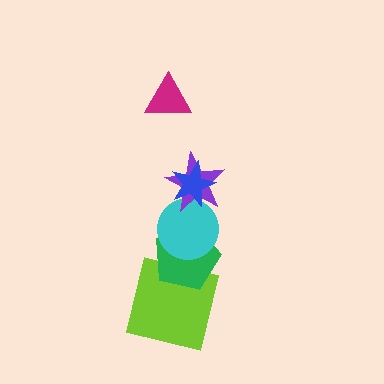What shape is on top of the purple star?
The blue star is on top of the purple star.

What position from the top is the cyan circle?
The cyan circle is 4th from the top.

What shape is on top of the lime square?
The green pentagon is on top of the lime square.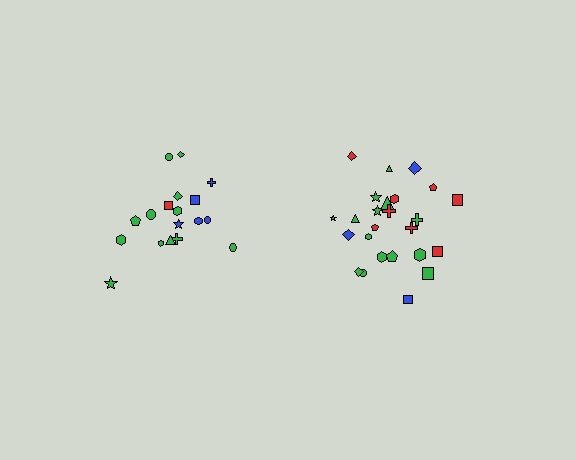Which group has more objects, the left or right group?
The right group.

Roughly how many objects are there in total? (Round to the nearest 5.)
Roughly 45 objects in total.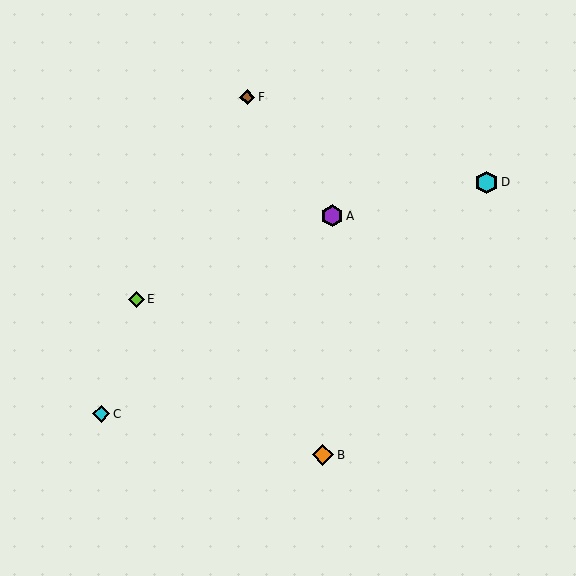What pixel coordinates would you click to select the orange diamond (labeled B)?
Click at (323, 455) to select the orange diamond B.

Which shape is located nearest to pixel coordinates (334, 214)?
The purple hexagon (labeled A) at (332, 216) is nearest to that location.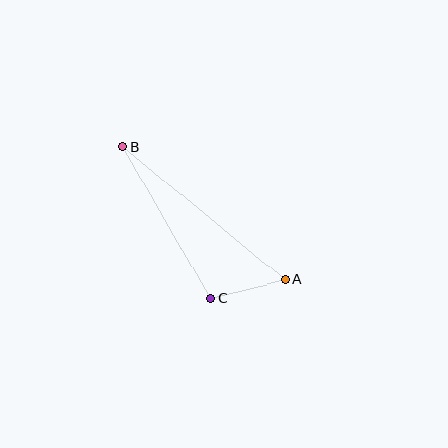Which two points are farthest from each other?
Points A and B are farthest from each other.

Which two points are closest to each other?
Points A and C are closest to each other.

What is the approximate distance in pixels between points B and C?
The distance between B and C is approximately 175 pixels.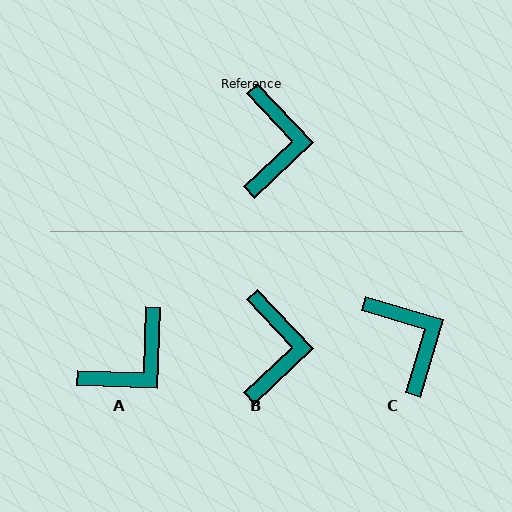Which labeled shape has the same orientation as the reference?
B.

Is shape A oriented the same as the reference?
No, it is off by about 45 degrees.